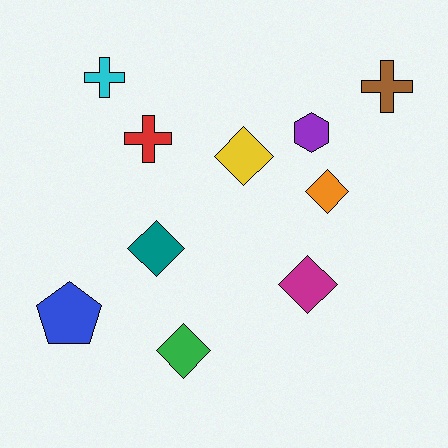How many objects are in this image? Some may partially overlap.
There are 10 objects.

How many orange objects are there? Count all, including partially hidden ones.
There is 1 orange object.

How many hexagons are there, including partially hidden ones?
There is 1 hexagon.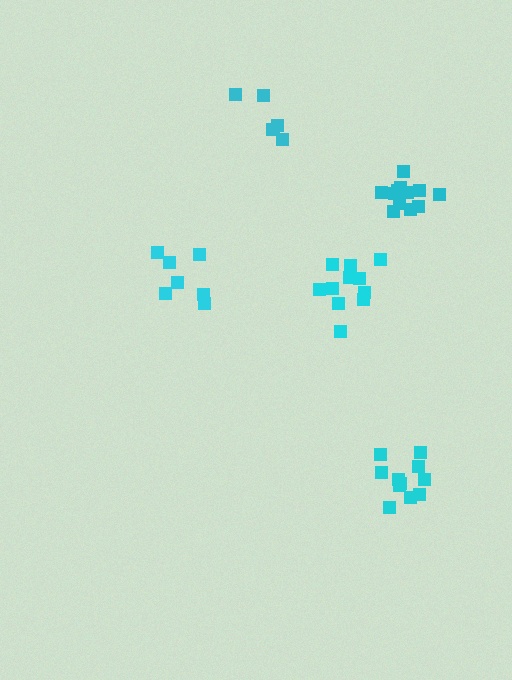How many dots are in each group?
Group 1: 7 dots, Group 2: 12 dots, Group 3: 6 dots, Group 4: 11 dots, Group 5: 11 dots (47 total).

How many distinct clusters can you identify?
There are 5 distinct clusters.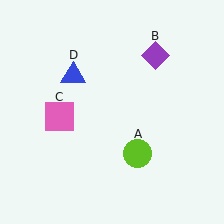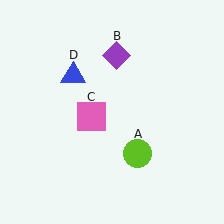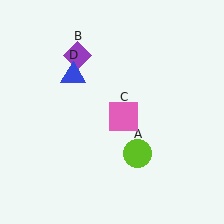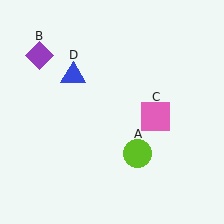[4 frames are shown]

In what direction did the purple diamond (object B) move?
The purple diamond (object B) moved left.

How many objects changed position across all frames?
2 objects changed position: purple diamond (object B), pink square (object C).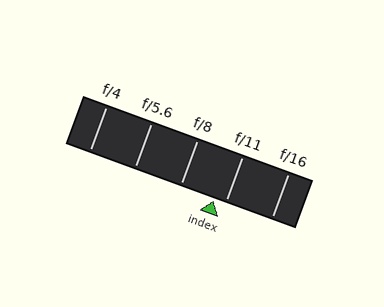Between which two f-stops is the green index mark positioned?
The index mark is between f/8 and f/11.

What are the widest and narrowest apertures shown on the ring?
The widest aperture shown is f/4 and the narrowest is f/16.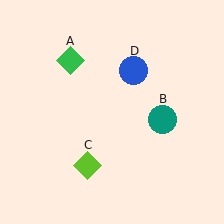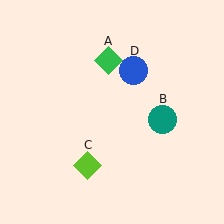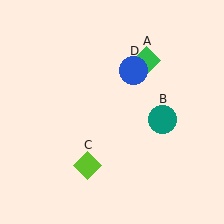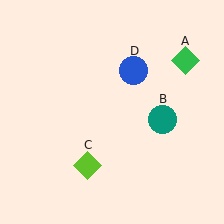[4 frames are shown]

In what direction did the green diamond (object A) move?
The green diamond (object A) moved right.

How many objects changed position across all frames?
1 object changed position: green diamond (object A).